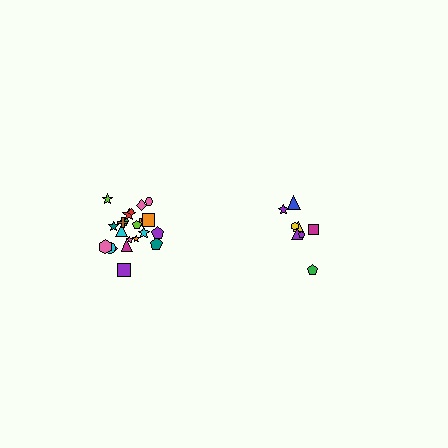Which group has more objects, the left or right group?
The left group.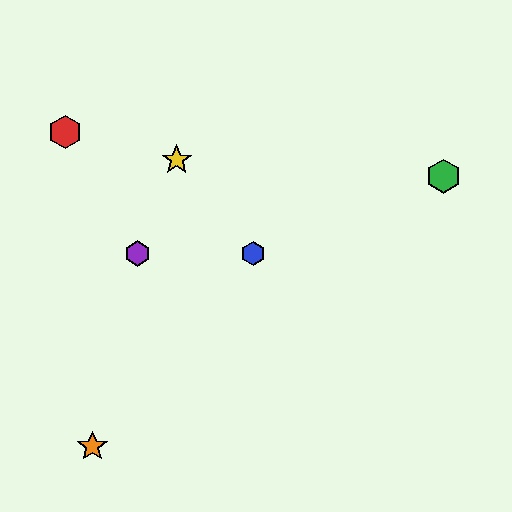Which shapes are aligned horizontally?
The blue hexagon, the purple hexagon are aligned horizontally.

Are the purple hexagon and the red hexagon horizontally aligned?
No, the purple hexagon is at y≈253 and the red hexagon is at y≈132.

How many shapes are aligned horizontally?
2 shapes (the blue hexagon, the purple hexagon) are aligned horizontally.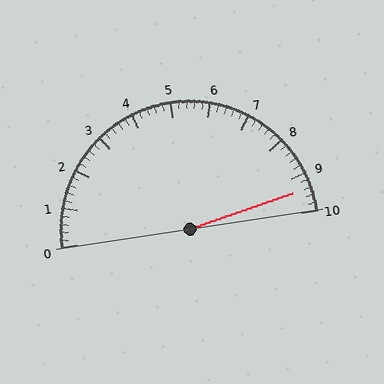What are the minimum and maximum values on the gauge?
The gauge ranges from 0 to 10.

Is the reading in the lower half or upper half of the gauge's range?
The reading is in the upper half of the range (0 to 10).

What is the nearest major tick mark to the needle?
The nearest major tick mark is 9.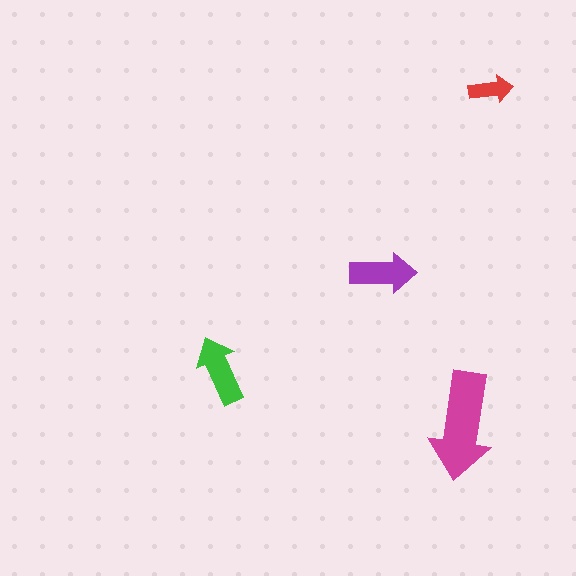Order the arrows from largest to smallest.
the magenta one, the green one, the purple one, the red one.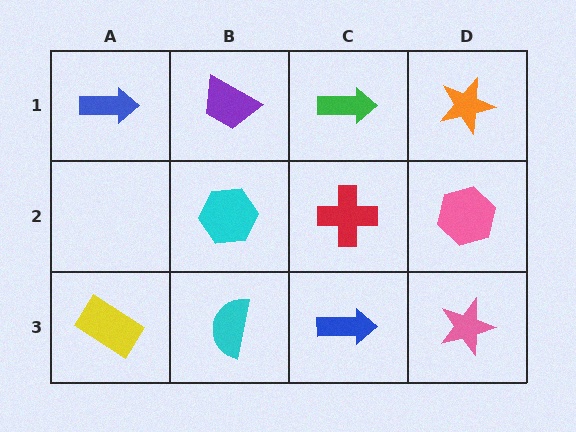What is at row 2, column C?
A red cross.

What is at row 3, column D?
A pink star.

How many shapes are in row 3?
4 shapes.